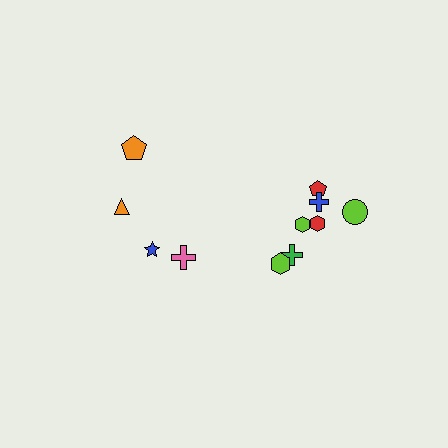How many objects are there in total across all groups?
There are 11 objects.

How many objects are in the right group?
There are 7 objects.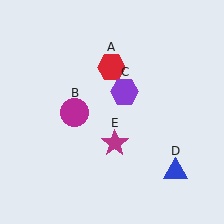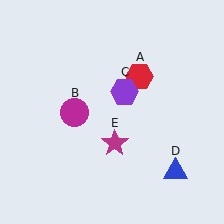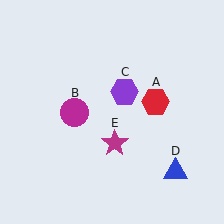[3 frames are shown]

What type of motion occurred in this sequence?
The red hexagon (object A) rotated clockwise around the center of the scene.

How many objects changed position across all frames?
1 object changed position: red hexagon (object A).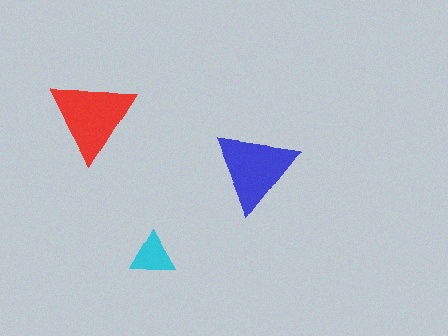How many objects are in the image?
There are 3 objects in the image.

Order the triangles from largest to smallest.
the red one, the blue one, the cyan one.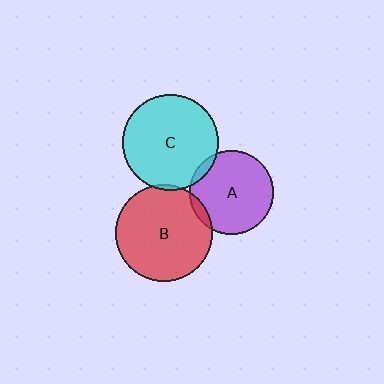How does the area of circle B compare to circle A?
Approximately 1.4 times.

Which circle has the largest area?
Circle B (red).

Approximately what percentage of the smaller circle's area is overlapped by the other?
Approximately 5%.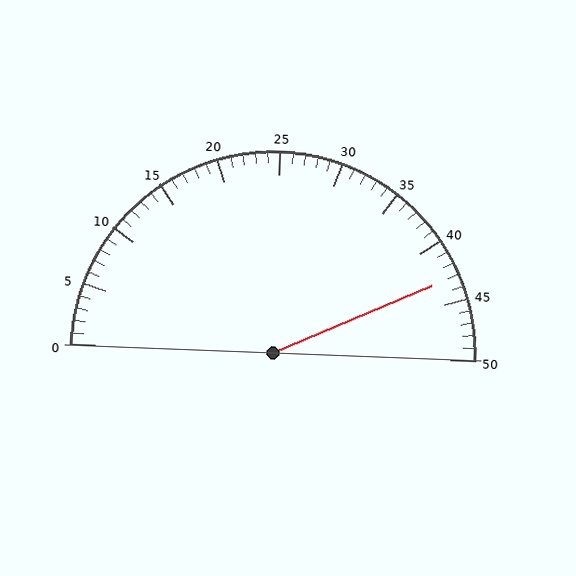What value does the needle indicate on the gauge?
The needle indicates approximately 43.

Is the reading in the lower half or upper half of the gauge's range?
The reading is in the upper half of the range (0 to 50).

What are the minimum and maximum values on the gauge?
The gauge ranges from 0 to 50.